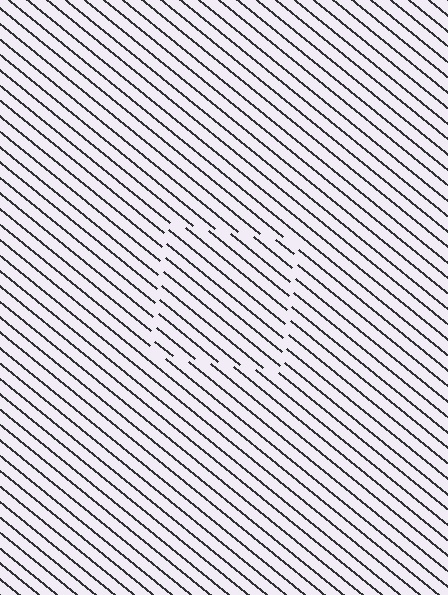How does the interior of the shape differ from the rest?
The interior of the shape contains the same grating, shifted by half a period — the contour is defined by the phase discontinuity where line-ends from the inner and outer gratings abut.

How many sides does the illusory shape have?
4 sides — the line-ends trace a square.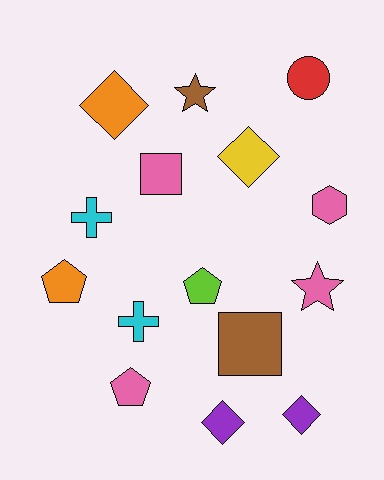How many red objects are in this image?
There is 1 red object.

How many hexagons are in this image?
There is 1 hexagon.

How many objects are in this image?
There are 15 objects.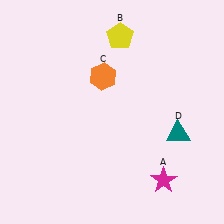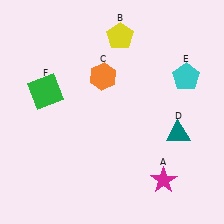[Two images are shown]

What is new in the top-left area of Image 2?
A green square (F) was added in the top-left area of Image 2.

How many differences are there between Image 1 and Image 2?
There are 2 differences between the two images.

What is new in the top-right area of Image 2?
A cyan pentagon (E) was added in the top-right area of Image 2.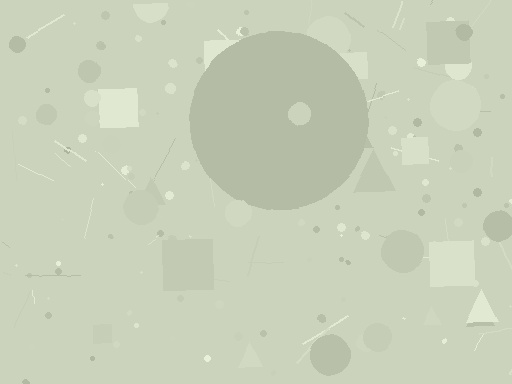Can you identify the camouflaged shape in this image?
The camouflaged shape is a circle.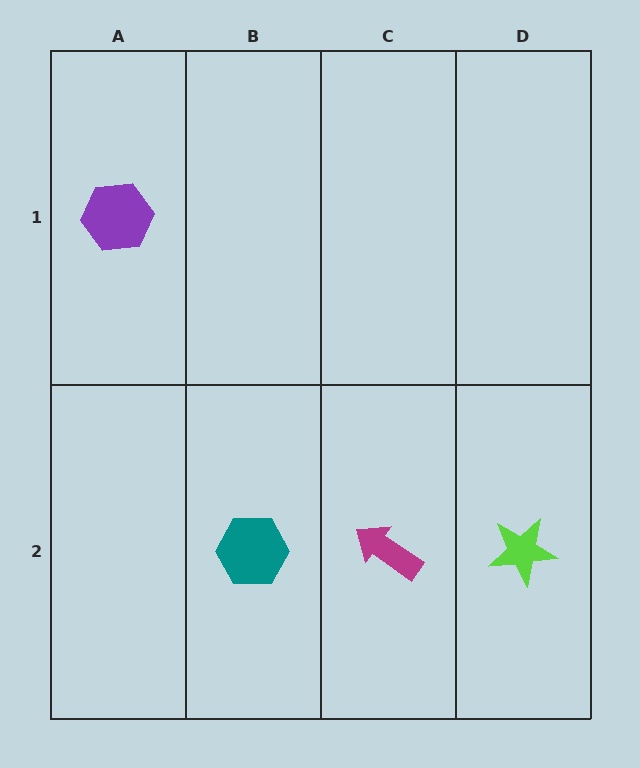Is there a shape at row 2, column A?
No, that cell is empty.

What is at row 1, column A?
A purple hexagon.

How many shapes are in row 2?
3 shapes.